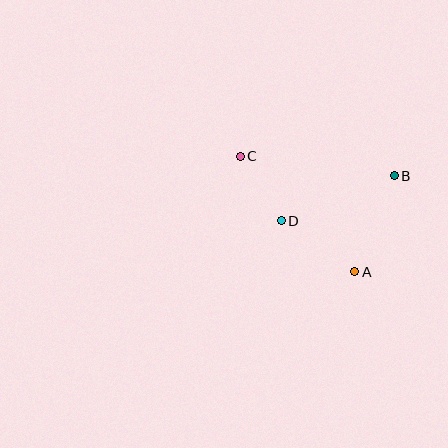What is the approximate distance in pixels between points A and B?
The distance between A and B is approximately 103 pixels.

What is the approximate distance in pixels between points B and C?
The distance between B and C is approximately 155 pixels.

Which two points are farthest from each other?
Points A and C are farthest from each other.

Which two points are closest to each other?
Points C and D are closest to each other.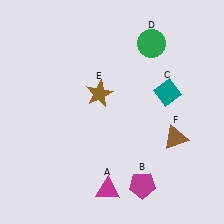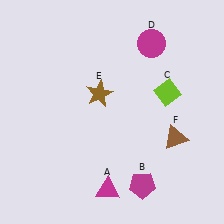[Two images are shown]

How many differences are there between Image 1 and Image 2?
There are 2 differences between the two images.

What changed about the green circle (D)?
In Image 1, D is green. In Image 2, it changed to magenta.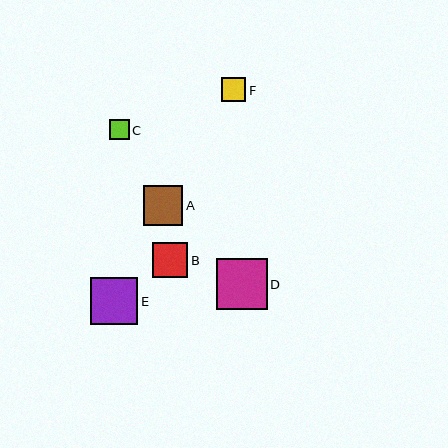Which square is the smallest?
Square C is the smallest with a size of approximately 20 pixels.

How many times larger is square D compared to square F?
Square D is approximately 2.1 times the size of square F.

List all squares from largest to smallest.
From largest to smallest: D, E, A, B, F, C.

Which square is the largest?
Square D is the largest with a size of approximately 50 pixels.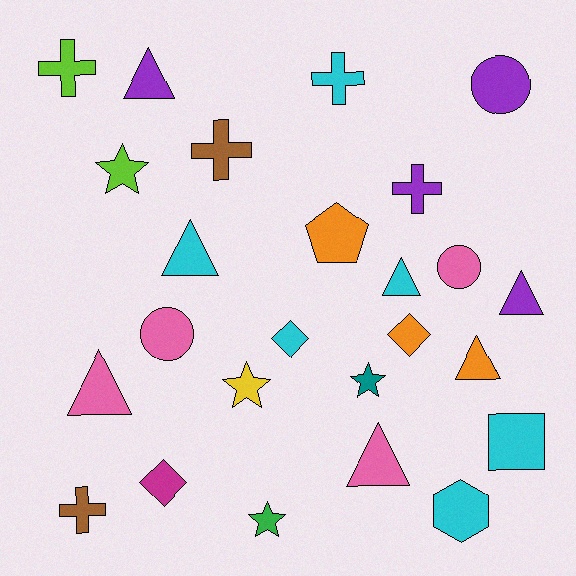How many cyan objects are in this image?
There are 6 cyan objects.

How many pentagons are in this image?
There is 1 pentagon.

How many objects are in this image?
There are 25 objects.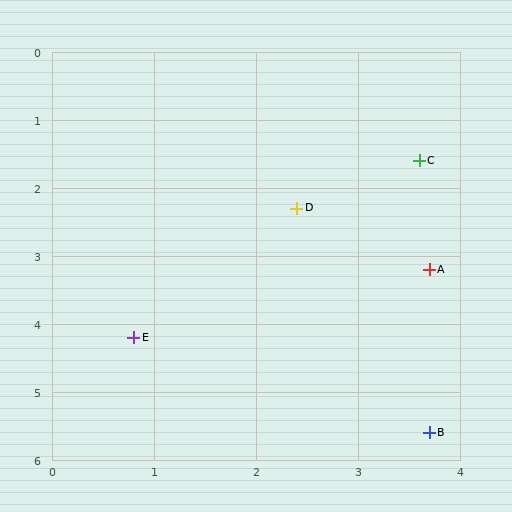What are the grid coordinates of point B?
Point B is at approximately (3.7, 5.6).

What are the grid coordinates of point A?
Point A is at approximately (3.7, 3.2).